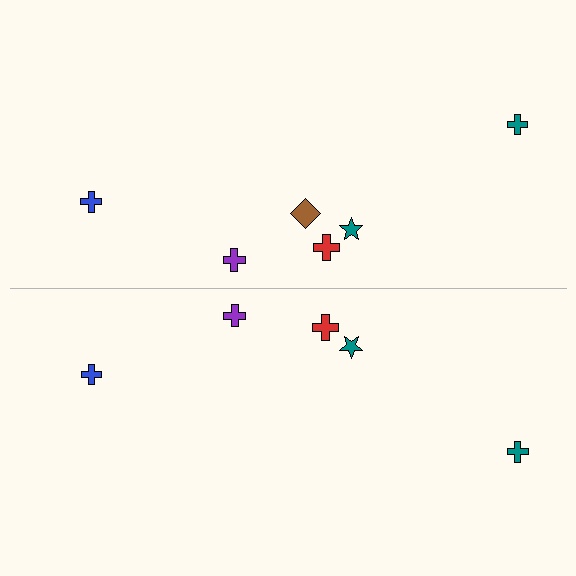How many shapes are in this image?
There are 11 shapes in this image.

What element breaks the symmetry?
A brown diamond is missing from the bottom side.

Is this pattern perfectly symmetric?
No, the pattern is not perfectly symmetric. A brown diamond is missing from the bottom side.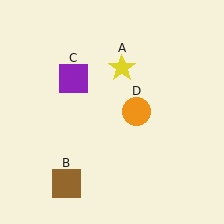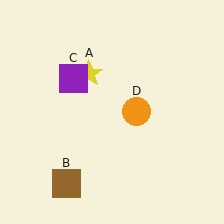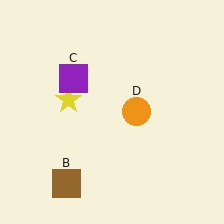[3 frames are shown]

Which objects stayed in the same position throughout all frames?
Brown square (object B) and purple square (object C) and orange circle (object D) remained stationary.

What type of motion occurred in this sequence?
The yellow star (object A) rotated counterclockwise around the center of the scene.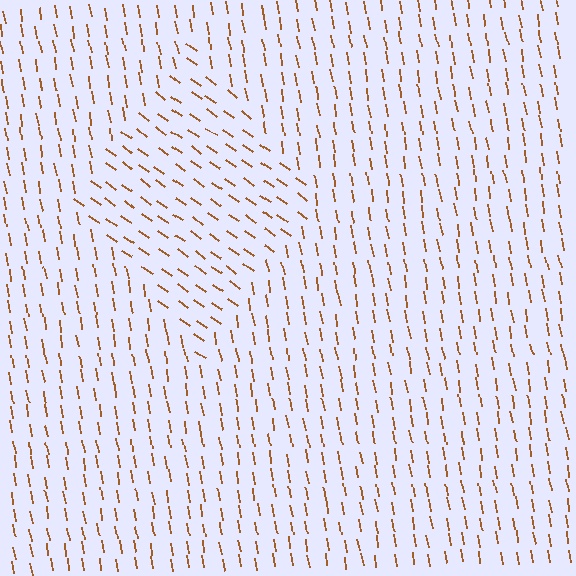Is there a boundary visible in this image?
Yes, there is a texture boundary formed by a change in line orientation.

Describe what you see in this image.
The image is filled with small brown line segments. A diamond region in the image has lines oriented differently from the surrounding lines, creating a visible texture boundary.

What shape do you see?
I see a diamond.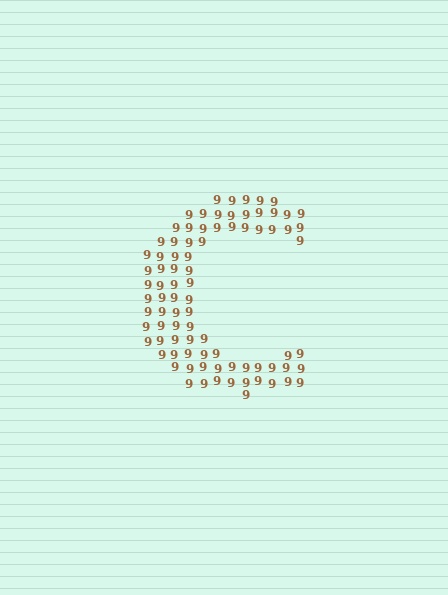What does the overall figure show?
The overall figure shows the letter C.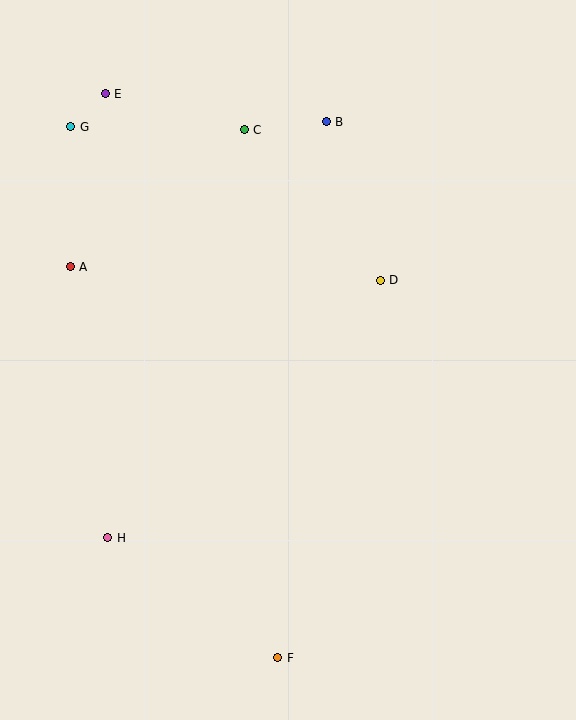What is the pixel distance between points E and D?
The distance between E and D is 333 pixels.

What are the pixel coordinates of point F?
Point F is at (278, 658).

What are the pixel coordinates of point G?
Point G is at (71, 127).